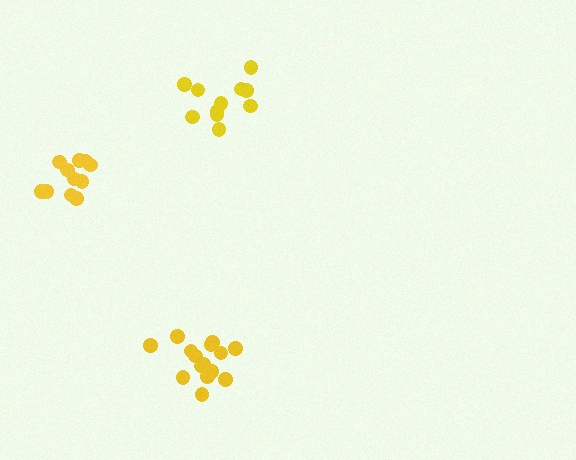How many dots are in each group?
Group 1: 15 dots, Group 2: 11 dots, Group 3: 11 dots (37 total).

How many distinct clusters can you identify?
There are 3 distinct clusters.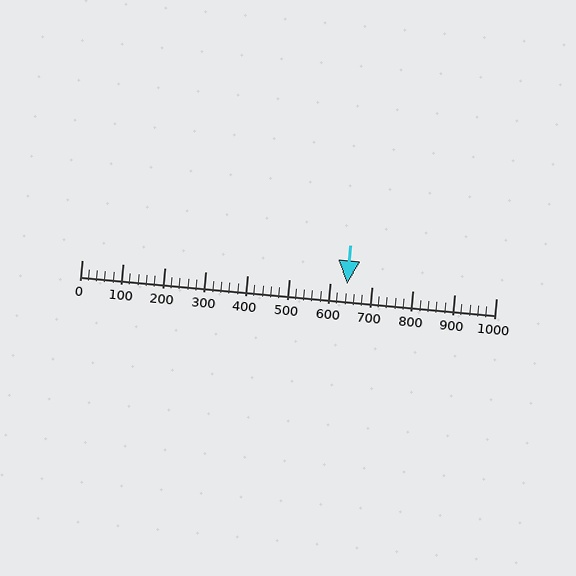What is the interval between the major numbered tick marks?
The major tick marks are spaced 100 units apart.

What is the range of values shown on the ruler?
The ruler shows values from 0 to 1000.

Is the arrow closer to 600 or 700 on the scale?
The arrow is closer to 600.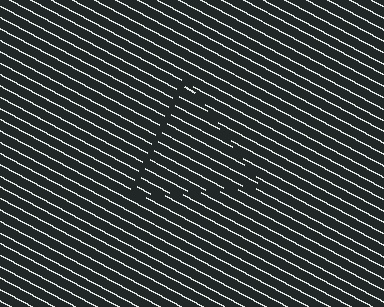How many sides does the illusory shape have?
3 sides — the line-ends trace a triangle.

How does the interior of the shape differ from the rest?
The interior of the shape contains the same grating, shifted by half a period — the contour is defined by the phase discontinuity where line-ends from the inner and outer gratings abut.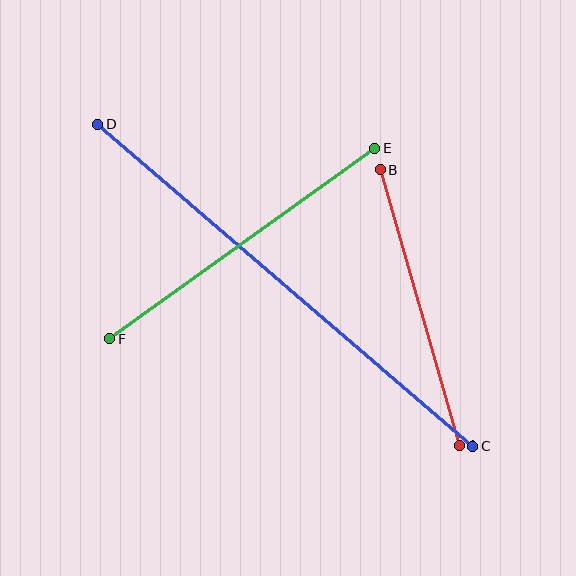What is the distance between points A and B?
The distance is approximately 287 pixels.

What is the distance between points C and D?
The distance is approximately 494 pixels.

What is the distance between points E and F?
The distance is approximately 327 pixels.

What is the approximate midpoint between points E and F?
The midpoint is at approximately (242, 244) pixels.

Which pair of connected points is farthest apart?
Points C and D are farthest apart.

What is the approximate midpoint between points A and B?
The midpoint is at approximately (420, 308) pixels.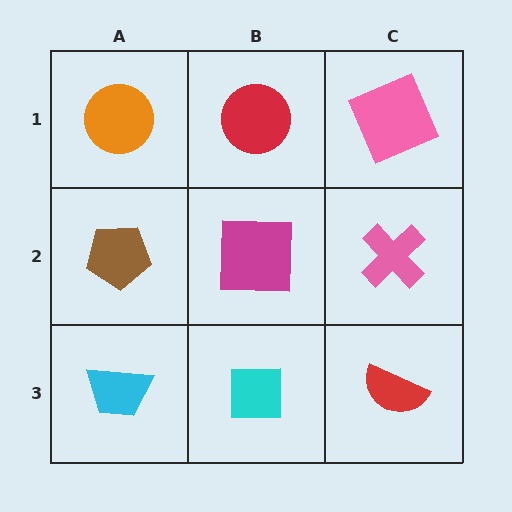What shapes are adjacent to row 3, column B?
A magenta square (row 2, column B), a cyan trapezoid (row 3, column A), a red semicircle (row 3, column C).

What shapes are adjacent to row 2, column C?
A pink square (row 1, column C), a red semicircle (row 3, column C), a magenta square (row 2, column B).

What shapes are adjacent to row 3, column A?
A brown pentagon (row 2, column A), a cyan square (row 3, column B).